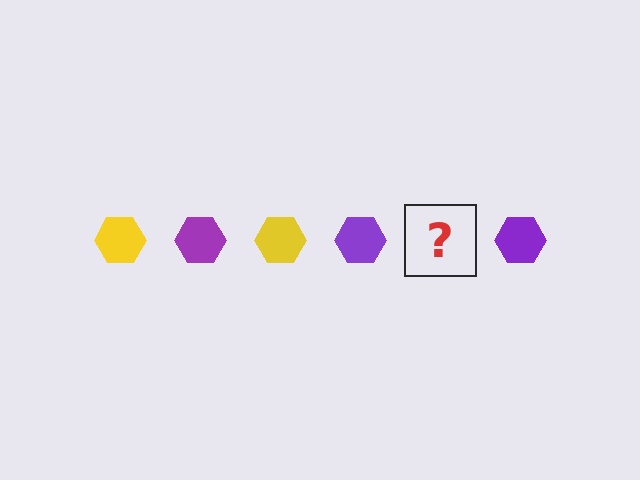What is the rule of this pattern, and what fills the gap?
The rule is that the pattern cycles through yellow, purple hexagons. The gap should be filled with a yellow hexagon.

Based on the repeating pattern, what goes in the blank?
The blank should be a yellow hexagon.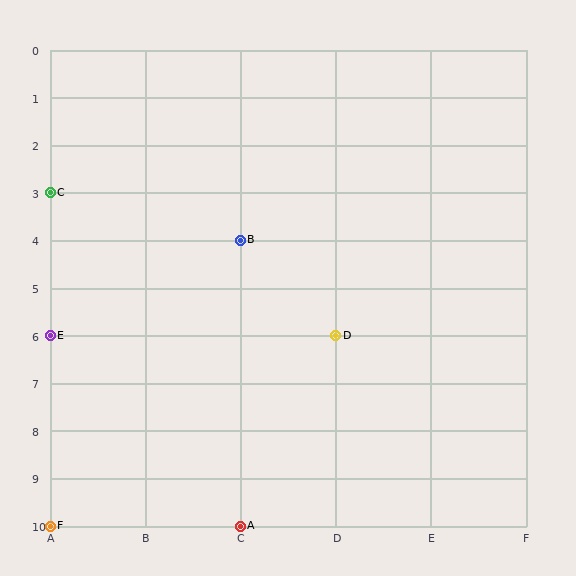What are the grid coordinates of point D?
Point D is at grid coordinates (D, 6).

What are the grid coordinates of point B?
Point B is at grid coordinates (C, 4).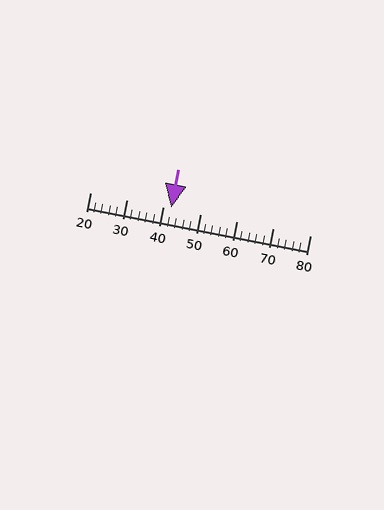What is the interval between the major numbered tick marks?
The major tick marks are spaced 10 units apart.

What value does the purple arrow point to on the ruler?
The purple arrow points to approximately 42.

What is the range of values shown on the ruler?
The ruler shows values from 20 to 80.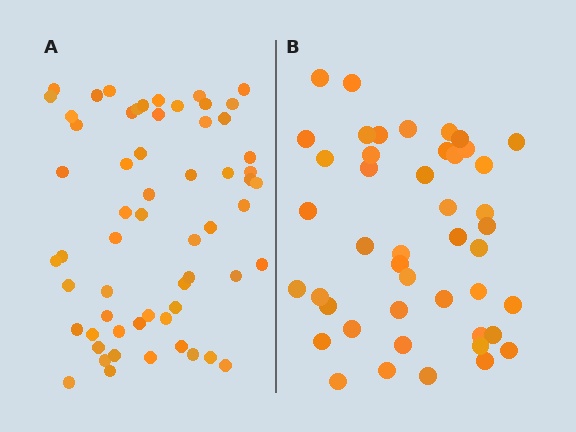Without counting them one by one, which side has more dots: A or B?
Region A (the left region) has more dots.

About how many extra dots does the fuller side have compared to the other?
Region A has approximately 15 more dots than region B.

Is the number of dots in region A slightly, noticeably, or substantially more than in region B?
Region A has noticeably more, but not dramatically so. The ratio is roughly 1.3 to 1.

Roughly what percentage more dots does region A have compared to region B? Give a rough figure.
About 35% more.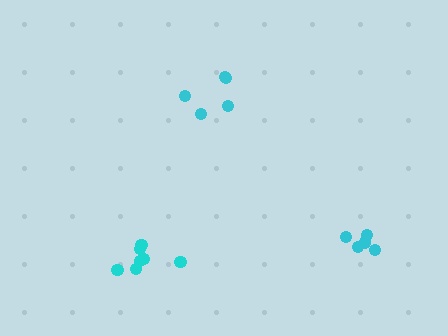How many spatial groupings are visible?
There are 3 spatial groupings.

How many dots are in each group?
Group 1: 5 dots, Group 2: 7 dots, Group 3: 5 dots (17 total).